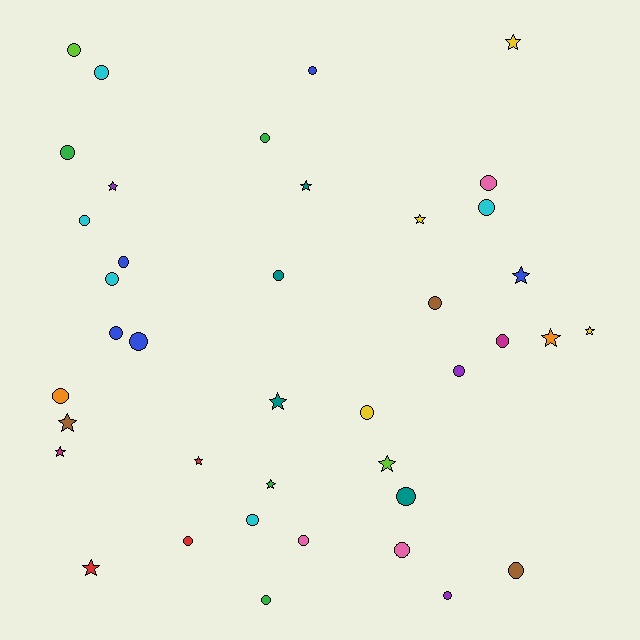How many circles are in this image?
There are 26 circles.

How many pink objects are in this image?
There are 3 pink objects.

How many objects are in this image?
There are 40 objects.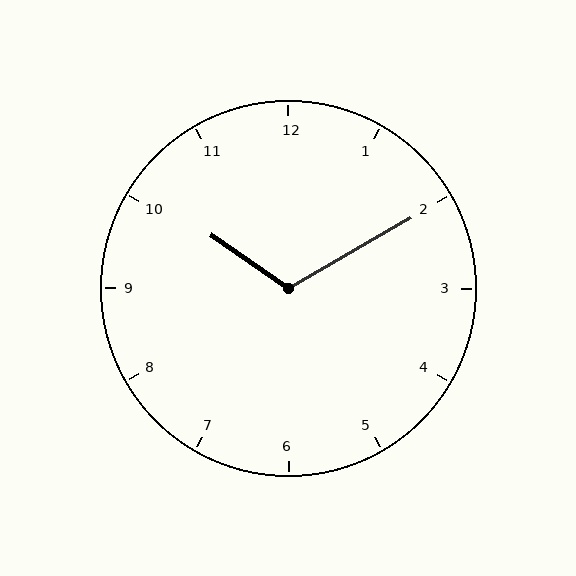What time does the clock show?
10:10.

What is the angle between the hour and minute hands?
Approximately 115 degrees.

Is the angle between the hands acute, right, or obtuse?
It is obtuse.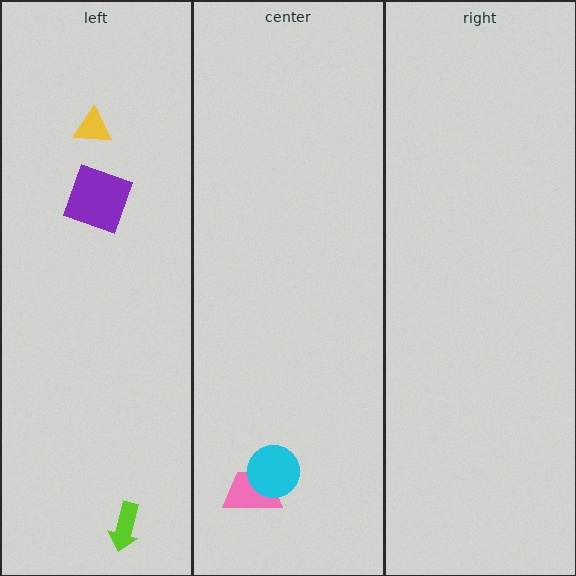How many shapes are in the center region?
2.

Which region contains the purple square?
The left region.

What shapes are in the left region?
The lime arrow, the yellow triangle, the purple square.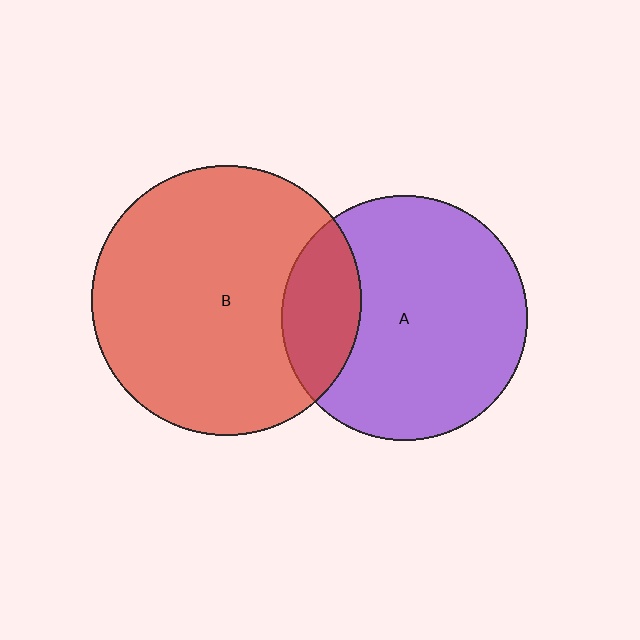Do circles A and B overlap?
Yes.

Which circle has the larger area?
Circle B (red).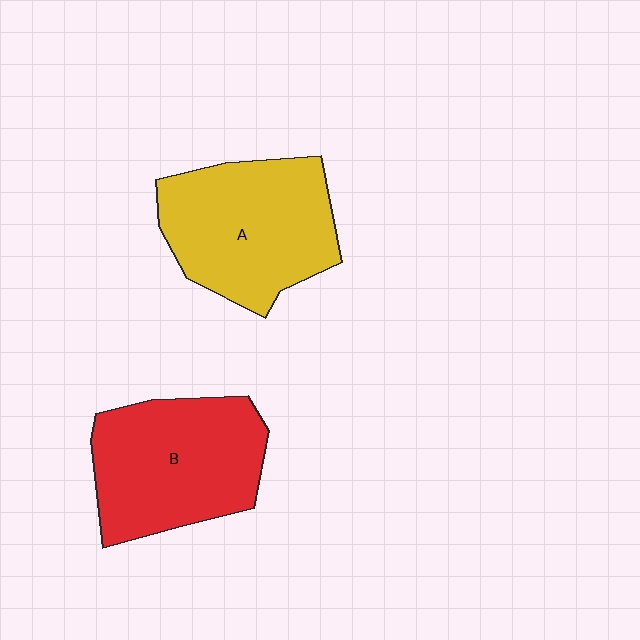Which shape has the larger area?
Shape A (yellow).